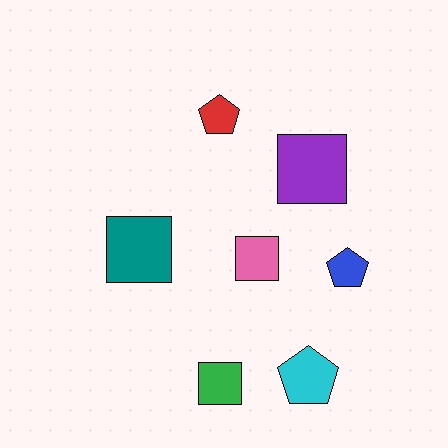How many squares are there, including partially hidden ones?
There are 4 squares.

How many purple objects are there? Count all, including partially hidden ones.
There is 1 purple object.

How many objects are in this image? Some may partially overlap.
There are 7 objects.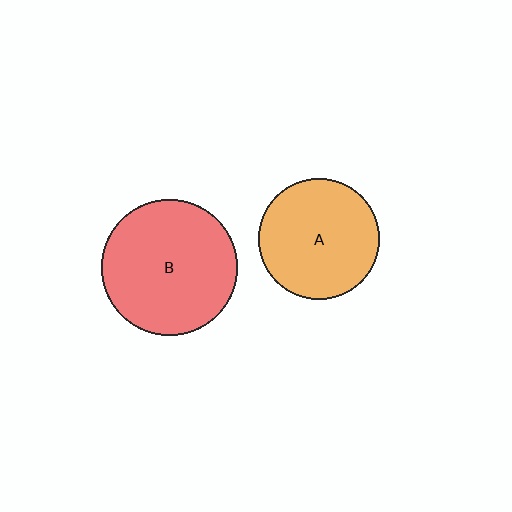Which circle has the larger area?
Circle B (red).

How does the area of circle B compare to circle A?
Approximately 1.3 times.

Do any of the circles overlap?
No, none of the circles overlap.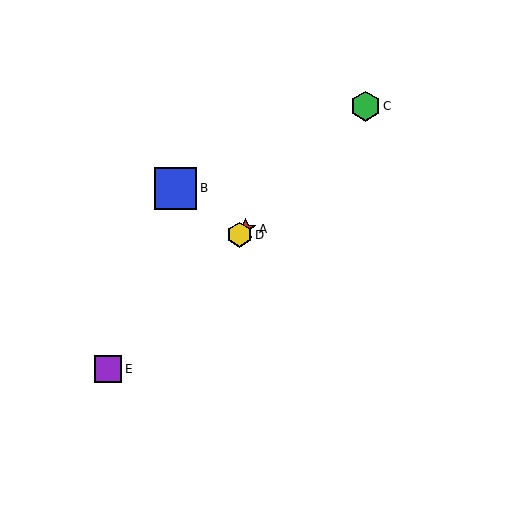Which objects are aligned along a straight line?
Objects A, C, D, E are aligned along a straight line.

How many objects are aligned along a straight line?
4 objects (A, C, D, E) are aligned along a straight line.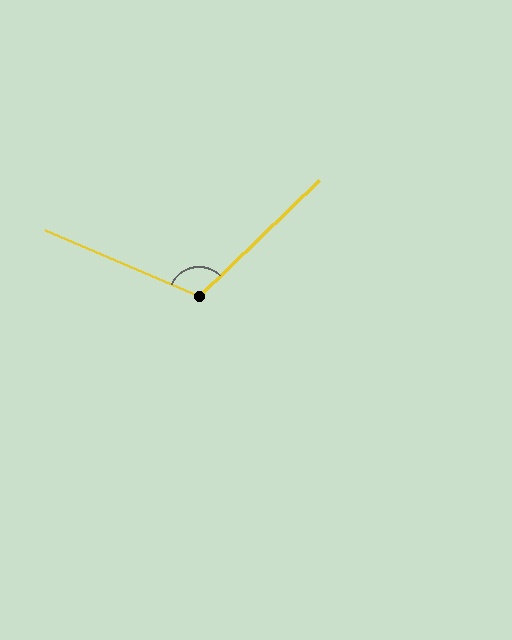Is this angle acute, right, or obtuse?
It is obtuse.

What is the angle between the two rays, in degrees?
Approximately 113 degrees.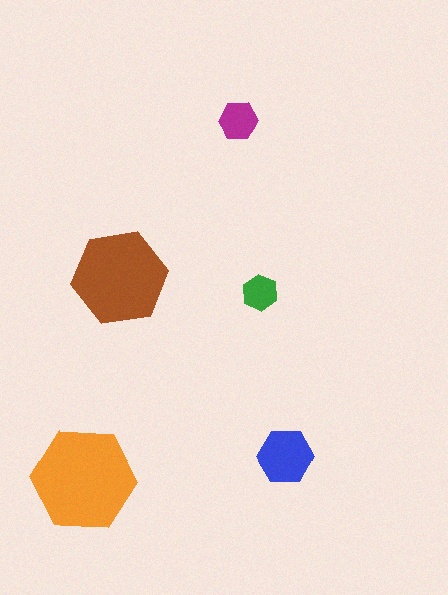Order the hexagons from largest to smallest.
the orange one, the brown one, the blue one, the magenta one, the green one.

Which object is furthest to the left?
The orange hexagon is leftmost.